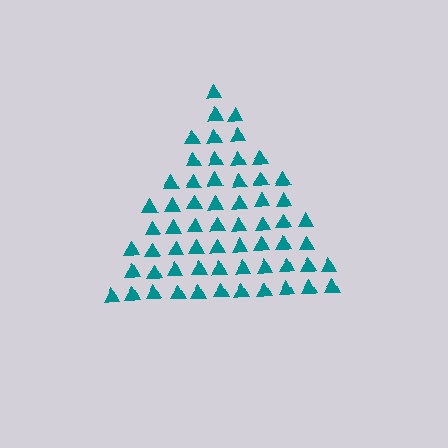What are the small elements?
The small elements are triangles.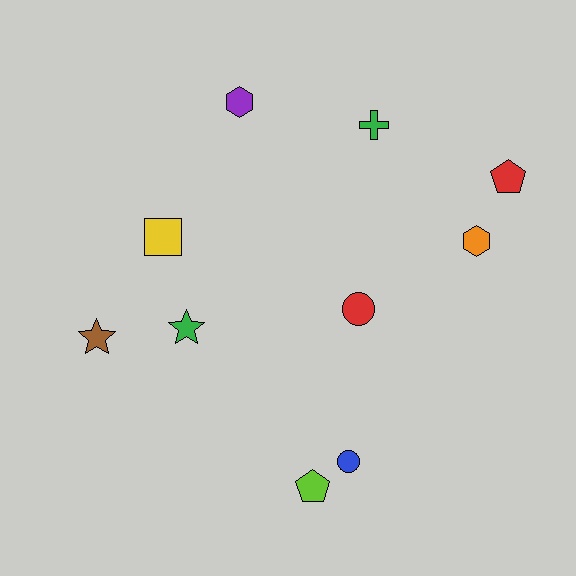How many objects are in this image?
There are 10 objects.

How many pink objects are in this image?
There are no pink objects.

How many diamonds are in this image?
There are no diamonds.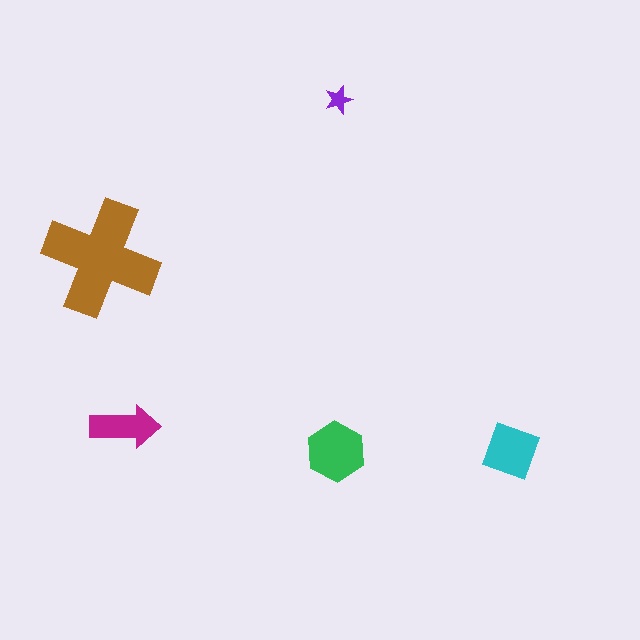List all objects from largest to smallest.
The brown cross, the green hexagon, the cyan diamond, the magenta arrow, the purple star.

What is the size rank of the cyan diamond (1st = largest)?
3rd.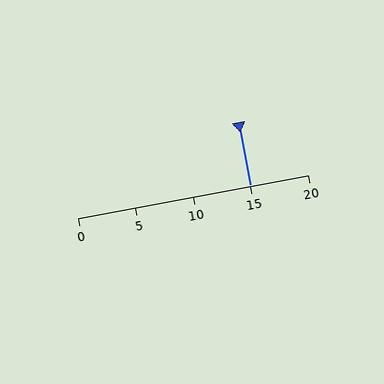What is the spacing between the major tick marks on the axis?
The major ticks are spaced 5 apart.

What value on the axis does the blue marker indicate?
The marker indicates approximately 15.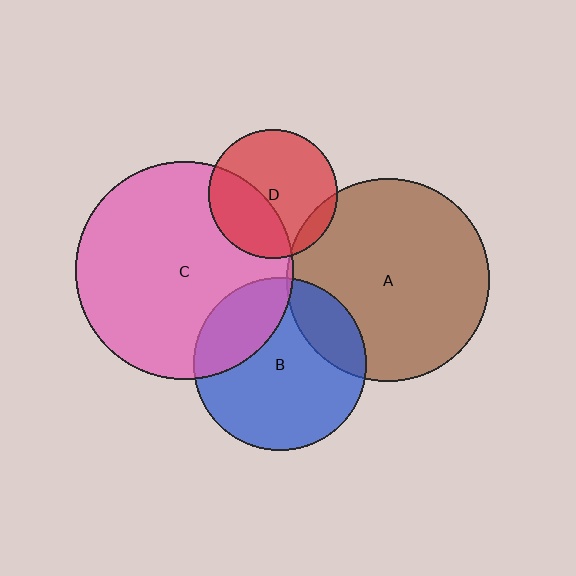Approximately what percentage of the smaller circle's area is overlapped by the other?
Approximately 25%.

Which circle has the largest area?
Circle C (pink).